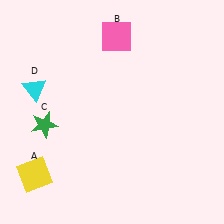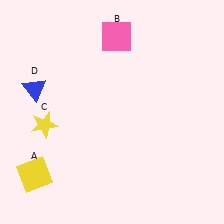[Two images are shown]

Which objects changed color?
C changed from green to yellow. D changed from cyan to blue.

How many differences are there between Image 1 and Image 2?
There are 2 differences between the two images.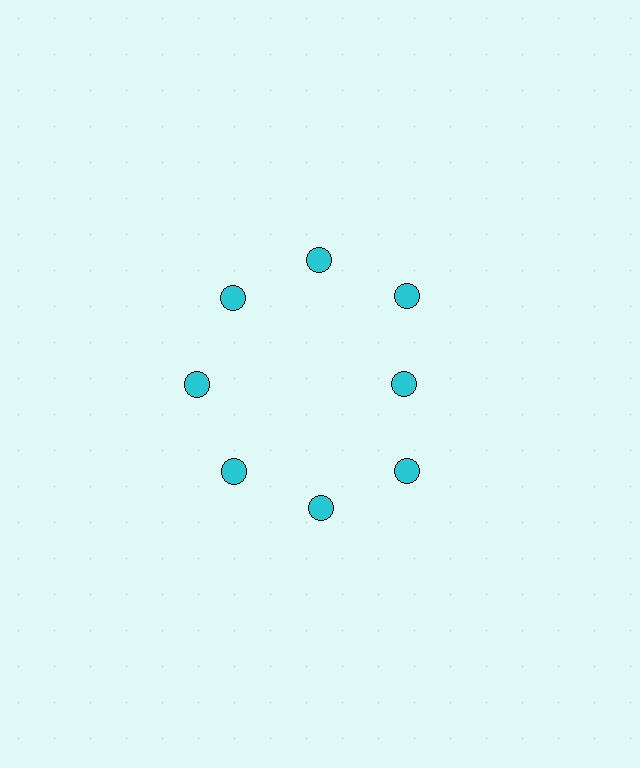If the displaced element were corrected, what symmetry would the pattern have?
It would have 8-fold rotational symmetry — the pattern would map onto itself every 45 degrees.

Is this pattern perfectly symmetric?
No. The 8 cyan circles are arranged in a ring, but one element near the 3 o'clock position is pulled inward toward the center, breaking the 8-fold rotational symmetry.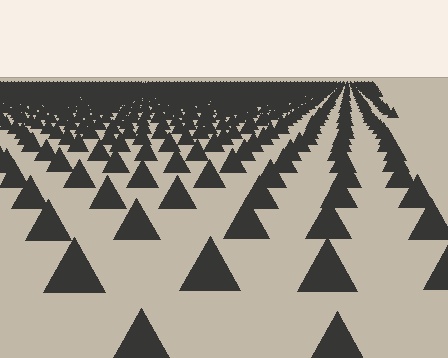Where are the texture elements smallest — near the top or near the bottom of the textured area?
Near the top.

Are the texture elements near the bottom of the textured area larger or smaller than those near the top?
Larger. Near the bottom, elements are closer to the viewer and appear at a bigger on-screen size.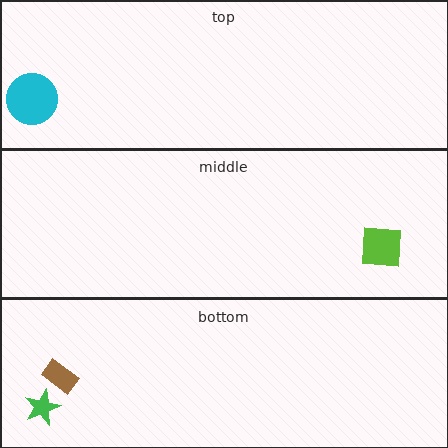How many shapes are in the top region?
1.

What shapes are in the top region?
The cyan circle.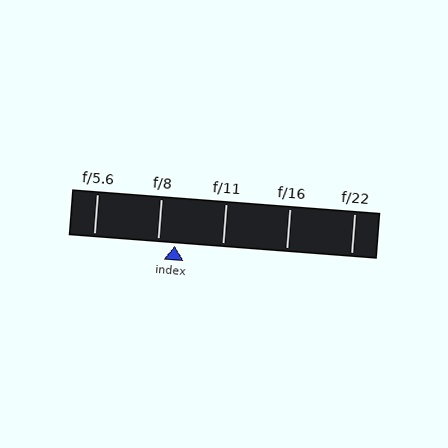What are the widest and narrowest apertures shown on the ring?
The widest aperture shown is f/5.6 and the narrowest is f/22.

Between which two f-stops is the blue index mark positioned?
The index mark is between f/8 and f/11.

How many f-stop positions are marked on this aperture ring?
There are 5 f-stop positions marked.